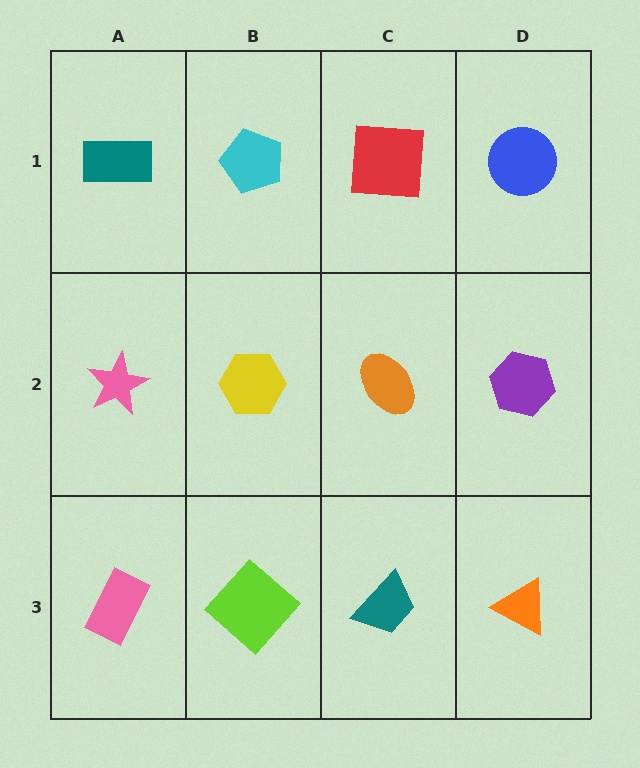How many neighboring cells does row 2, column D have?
3.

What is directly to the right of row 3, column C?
An orange triangle.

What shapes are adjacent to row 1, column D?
A purple hexagon (row 2, column D), a red square (row 1, column C).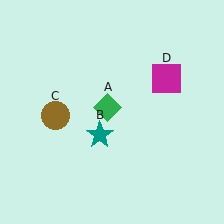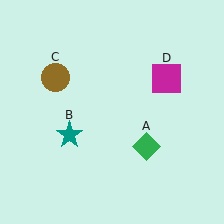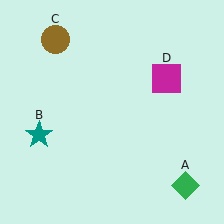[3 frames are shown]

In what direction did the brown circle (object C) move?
The brown circle (object C) moved up.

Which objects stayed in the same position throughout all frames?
Magenta square (object D) remained stationary.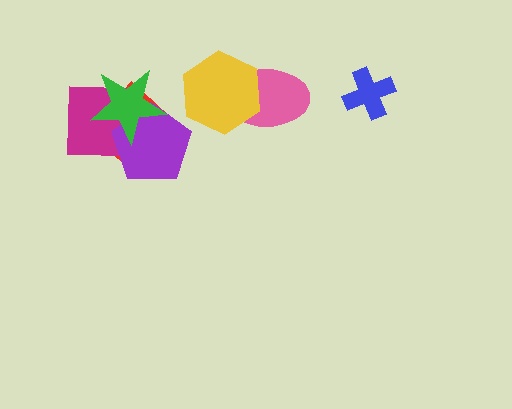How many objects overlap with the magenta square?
3 objects overlap with the magenta square.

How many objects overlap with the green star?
3 objects overlap with the green star.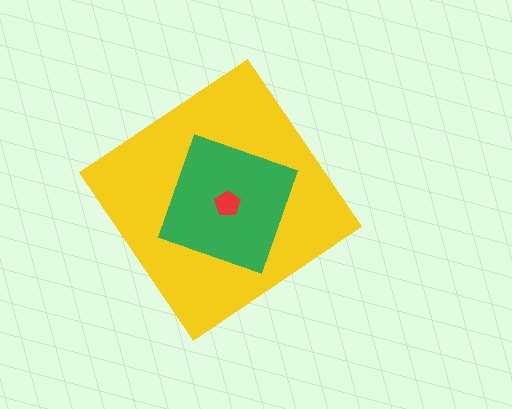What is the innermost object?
The red pentagon.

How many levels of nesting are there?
3.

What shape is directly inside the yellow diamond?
The green square.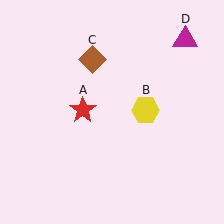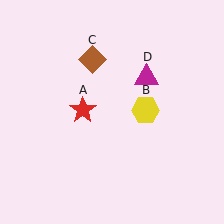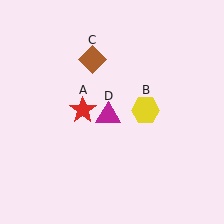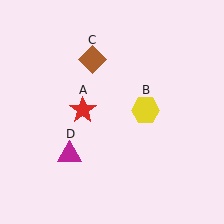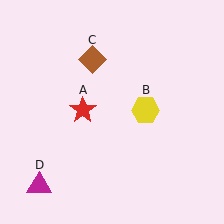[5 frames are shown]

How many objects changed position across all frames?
1 object changed position: magenta triangle (object D).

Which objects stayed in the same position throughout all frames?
Red star (object A) and yellow hexagon (object B) and brown diamond (object C) remained stationary.